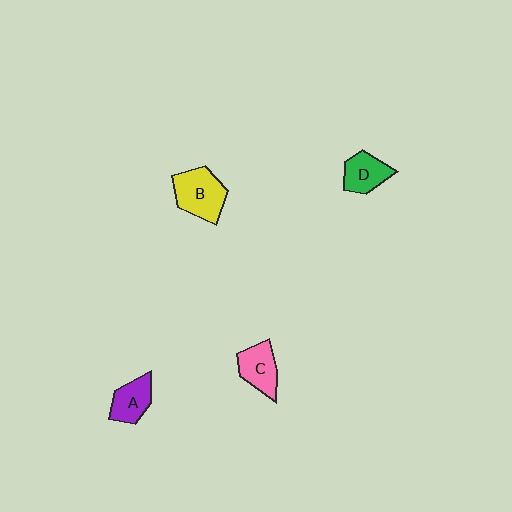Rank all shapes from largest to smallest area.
From largest to smallest: B (yellow), C (pink), D (green), A (purple).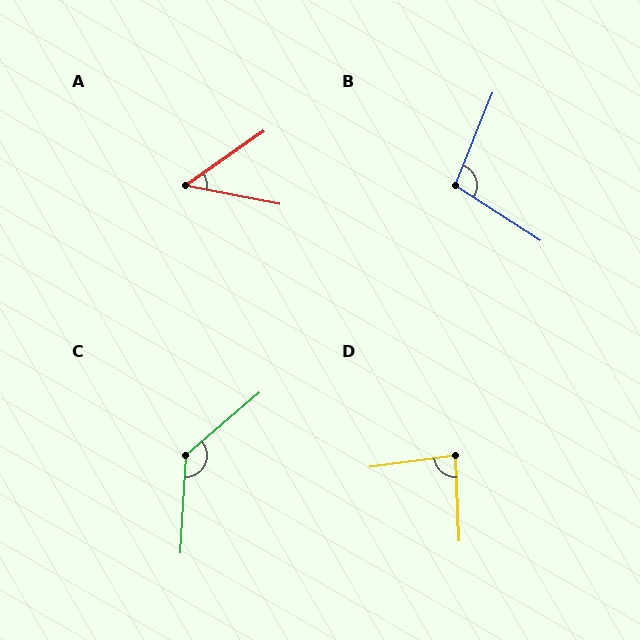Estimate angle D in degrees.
Approximately 85 degrees.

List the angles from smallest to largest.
A (46°), D (85°), B (100°), C (133°).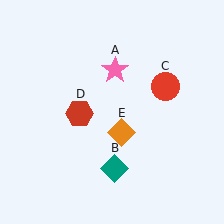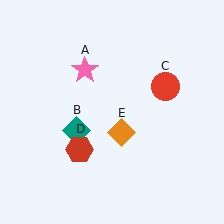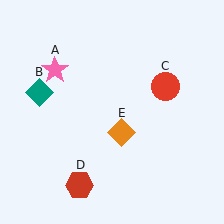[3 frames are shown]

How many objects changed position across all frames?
3 objects changed position: pink star (object A), teal diamond (object B), red hexagon (object D).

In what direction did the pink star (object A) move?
The pink star (object A) moved left.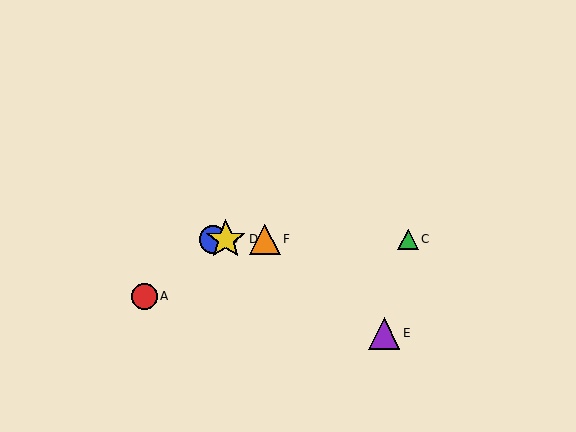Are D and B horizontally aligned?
Yes, both are at y≈239.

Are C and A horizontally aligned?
No, C is at y≈239 and A is at y≈296.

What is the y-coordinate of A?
Object A is at y≈296.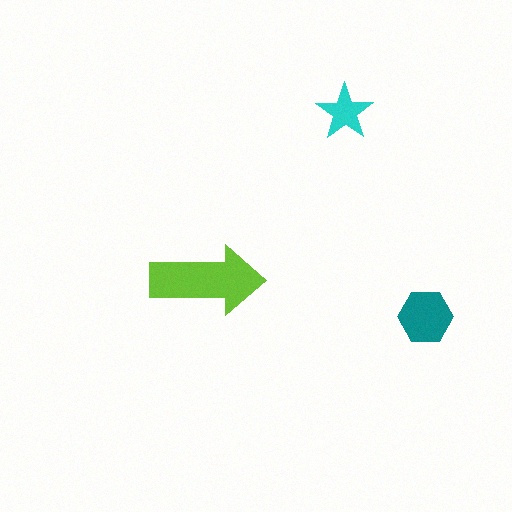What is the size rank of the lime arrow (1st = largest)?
1st.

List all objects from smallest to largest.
The cyan star, the teal hexagon, the lime arrow.